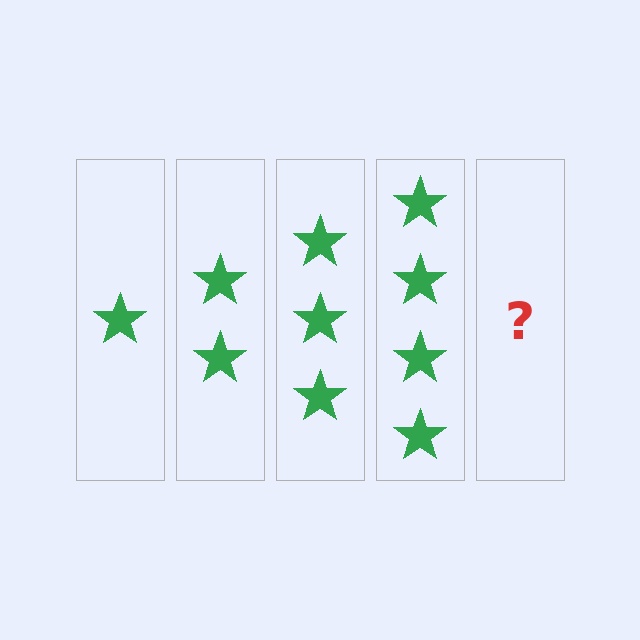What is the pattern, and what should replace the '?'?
The pattern is that each step adds one more star. The '?' should be 5 stars.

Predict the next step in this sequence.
The next step is 5 stars.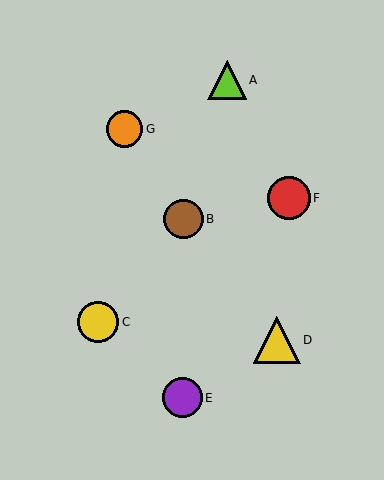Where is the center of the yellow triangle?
The center of the yellow triangle is at (277, 340).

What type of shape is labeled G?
Shape G is an orange circle.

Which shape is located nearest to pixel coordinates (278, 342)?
The yellow triangle (labeled D) at (277, 340) is nearest to that location.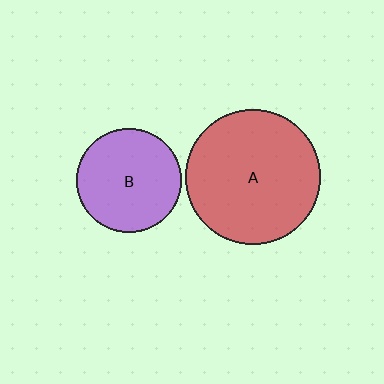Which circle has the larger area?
Circle A (red).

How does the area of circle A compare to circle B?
Approximately 1.7 times.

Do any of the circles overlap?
No, none of the circles overlap.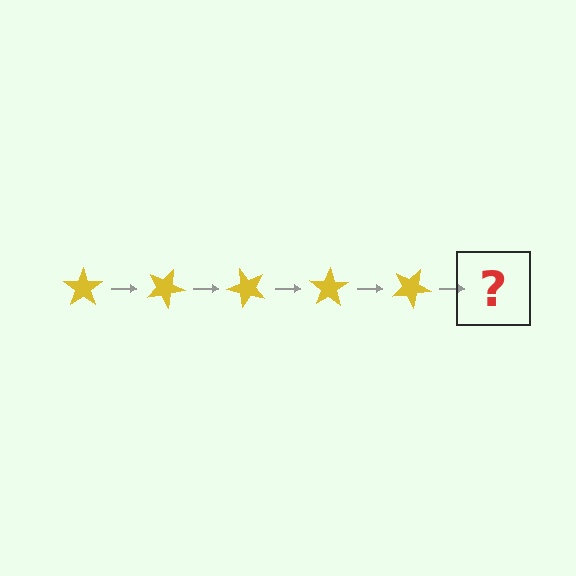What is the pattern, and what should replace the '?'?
The pattern is that the star rotates 25 degrees each step. The '?' should be a yellow star rotated 125 degrees.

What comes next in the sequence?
The next element should be a yellow star rotated 125 degrees.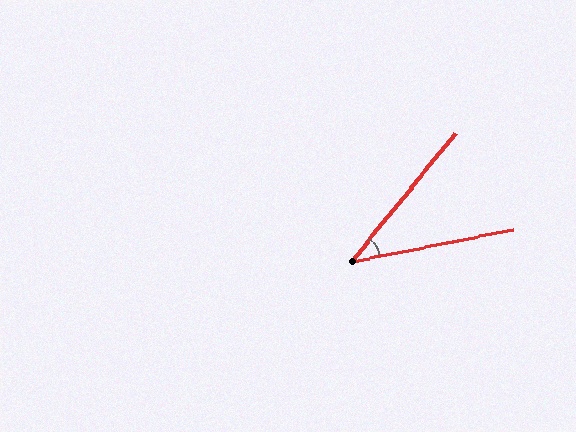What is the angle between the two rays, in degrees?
Approximately 40 degrees.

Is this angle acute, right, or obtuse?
It is acute.